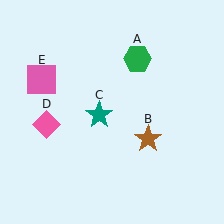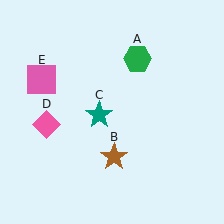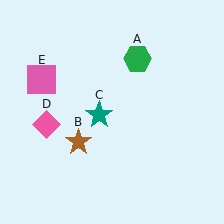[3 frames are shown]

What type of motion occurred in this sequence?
The brown star (object B) rotated clockwise around the center of the scene.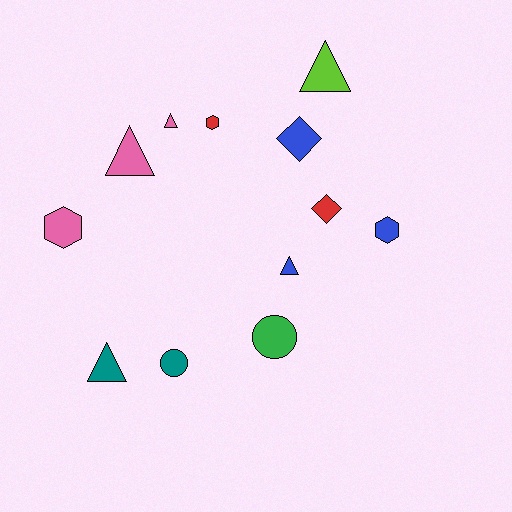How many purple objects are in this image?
There are no purple objects.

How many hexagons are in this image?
There are 3 hexagons.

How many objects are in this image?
There are 12 objects.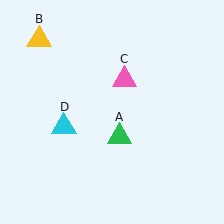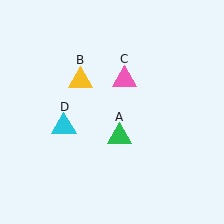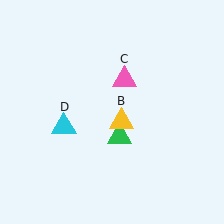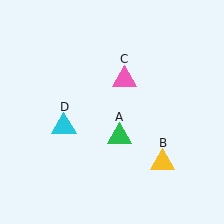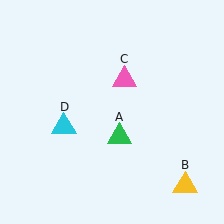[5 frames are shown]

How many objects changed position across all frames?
1 object changed position: yellow triangle (object B).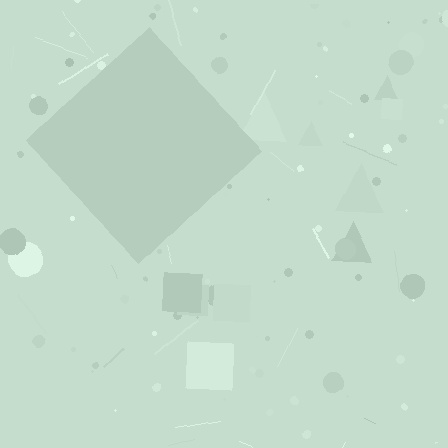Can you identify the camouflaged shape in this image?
The camouflaged shape is a diamond.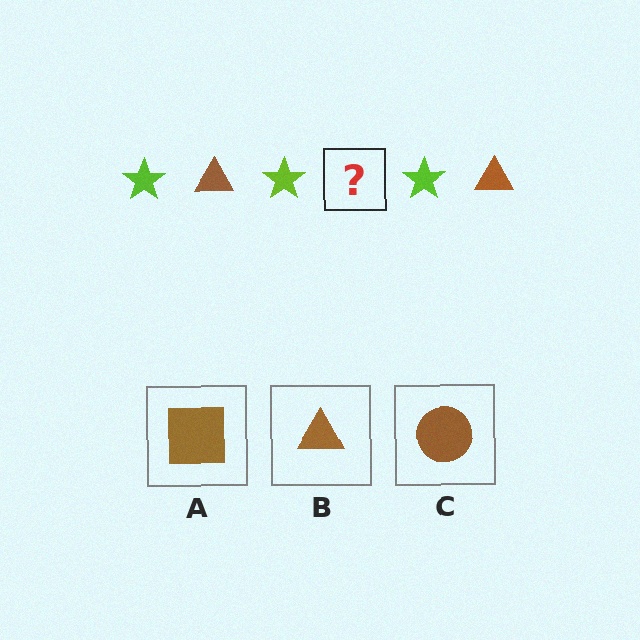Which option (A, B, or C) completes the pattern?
B.